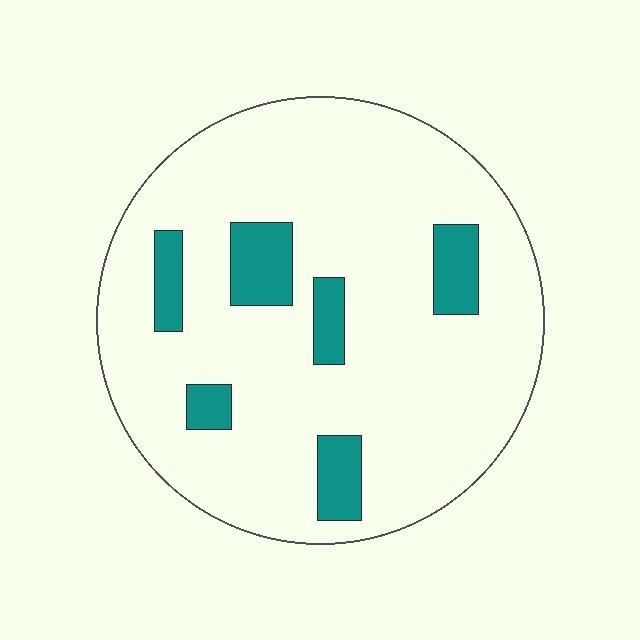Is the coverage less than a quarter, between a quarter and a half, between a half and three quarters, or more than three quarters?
Less than a quarter.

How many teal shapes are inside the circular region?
6.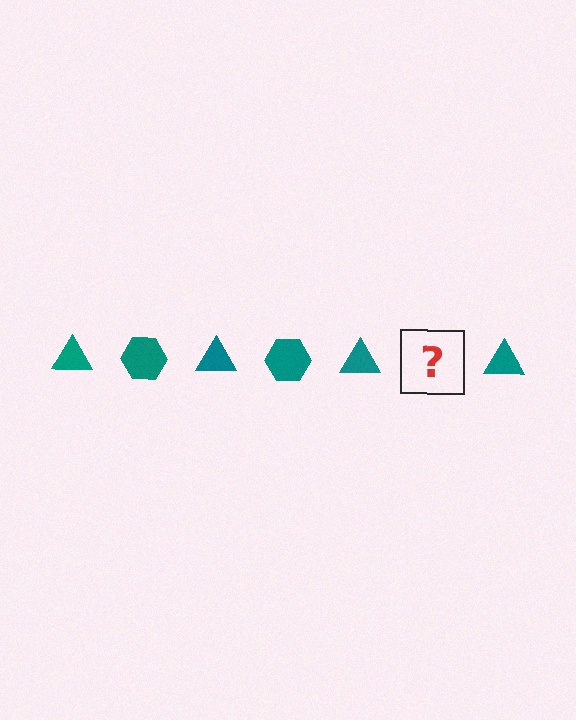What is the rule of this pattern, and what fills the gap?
The rule is that the pattern cycles through triangle, hexagon shapes in teal. The gap should be filled with a teal hexagon.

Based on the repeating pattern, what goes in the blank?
The blank should be a teal hexagon.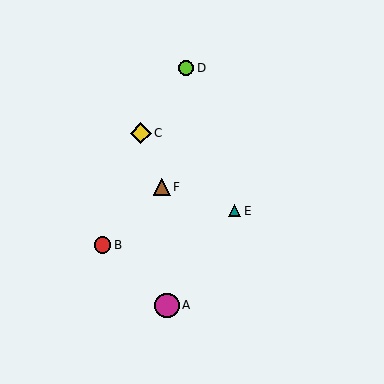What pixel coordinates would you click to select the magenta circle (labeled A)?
Click at (167, 305) to select the magenta circle A.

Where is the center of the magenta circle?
The center of the magenta circle is at (167, 305).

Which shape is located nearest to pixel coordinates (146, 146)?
The yellow diamond (labeled C) at (141, 133) is nearest to that location.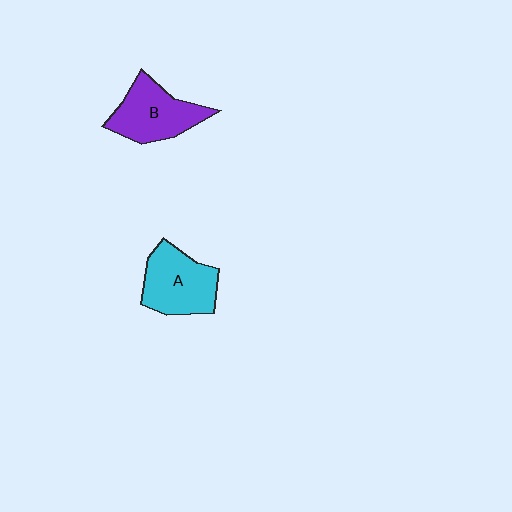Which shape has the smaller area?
Shape B (purple).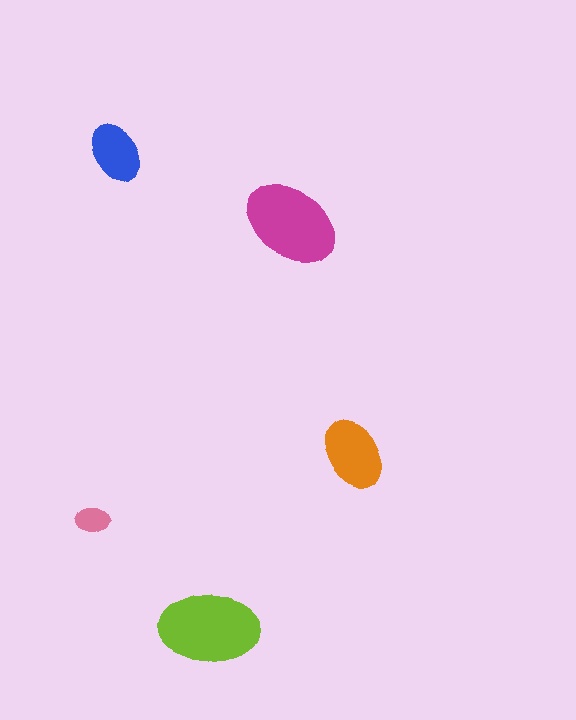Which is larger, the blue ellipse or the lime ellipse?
The lime one.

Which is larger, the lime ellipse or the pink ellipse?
The lime one.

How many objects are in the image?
There are 5 objects in the image.